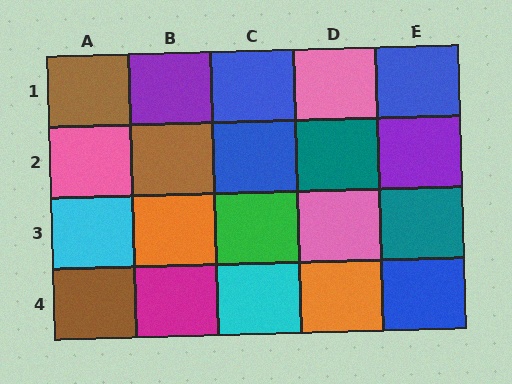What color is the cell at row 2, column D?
Teal.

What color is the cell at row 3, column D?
Pink.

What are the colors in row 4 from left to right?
Brown, magenta, cyan, orange, blue.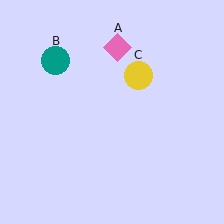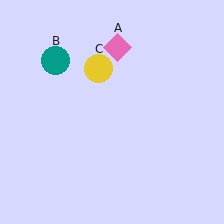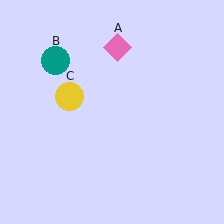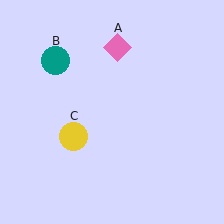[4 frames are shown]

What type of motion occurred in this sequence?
The yellow circle (object C) rotated counterclockwise around the center of the scene.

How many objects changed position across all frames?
1 object changed position: yellow circle (object C).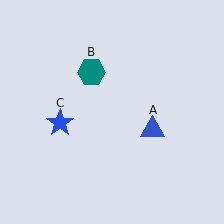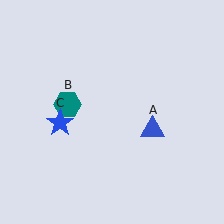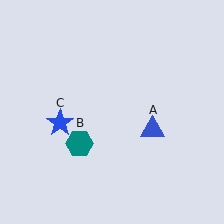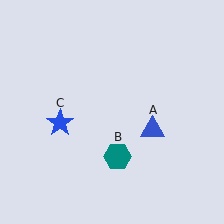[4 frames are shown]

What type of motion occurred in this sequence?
The teal hexagon (object B) rotated counterclockwise around the center of the scene.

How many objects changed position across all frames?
1 object changed position: teal hexagon (object B).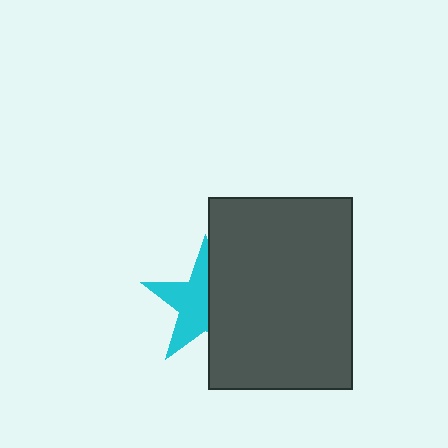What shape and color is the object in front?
The object in front is a dark gray rectangle.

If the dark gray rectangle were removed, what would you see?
You would see the complete cyan star.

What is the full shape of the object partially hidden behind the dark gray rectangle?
The partially hidden object is a cyan star.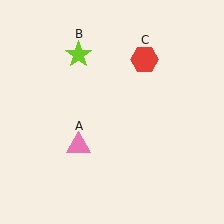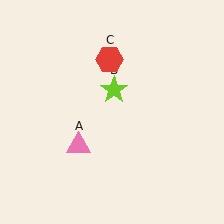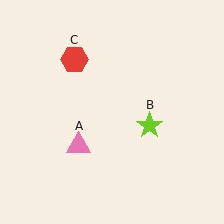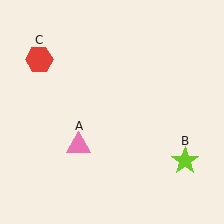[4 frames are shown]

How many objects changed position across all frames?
2 objects changed position: lime star (object B), red hexagon (object C).